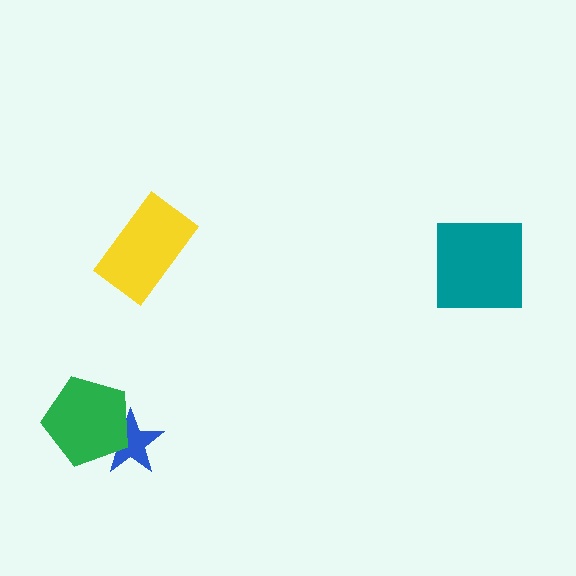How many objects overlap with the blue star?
1 object overlaps with the blue star.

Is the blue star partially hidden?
Yes, it is partially covered by another shape.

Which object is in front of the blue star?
The green pentagon is in front of the blue star.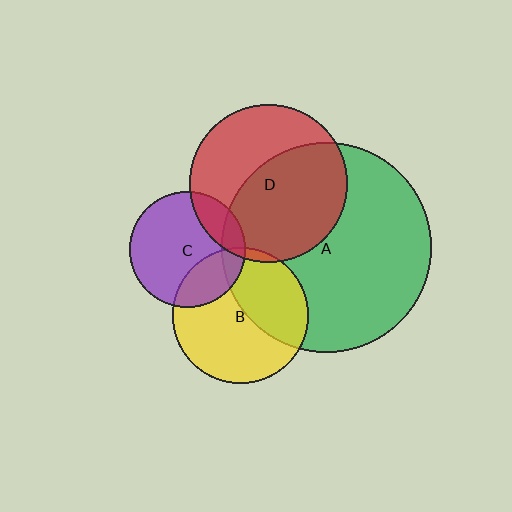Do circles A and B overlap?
Yes.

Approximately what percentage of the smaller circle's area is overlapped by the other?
Approximately 40%.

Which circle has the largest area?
Circle A (green).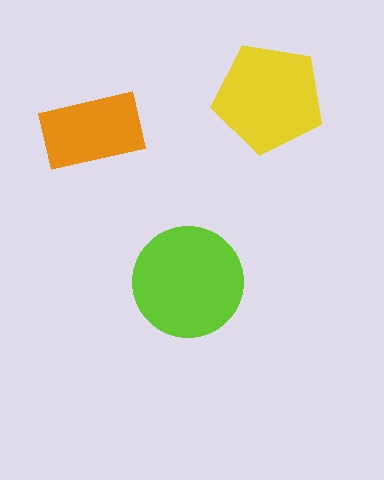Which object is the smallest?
The orange rectangle.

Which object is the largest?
The lime circle.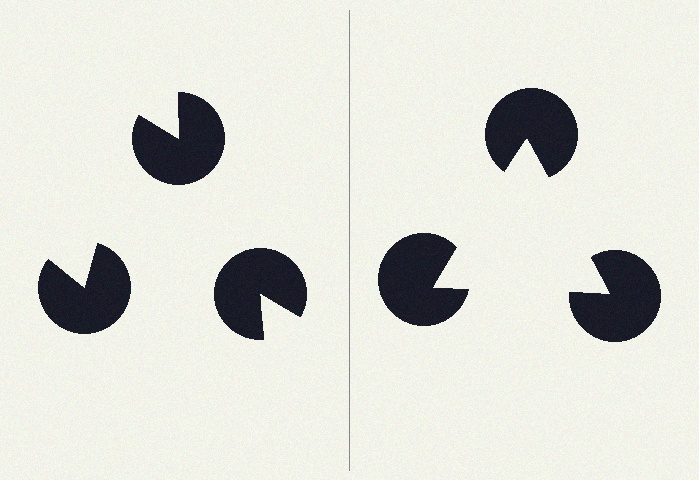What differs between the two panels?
The pac-man discs are positioned identically on both sides; only the wedge orientations differ. On the right they align to a triangle; on the left they are misaligned.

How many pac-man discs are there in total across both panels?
6 — 3 on each side.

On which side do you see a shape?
An illusory triangle appears on the right side. On the left side the wedge cuts are rotated, so no coherent shape forms.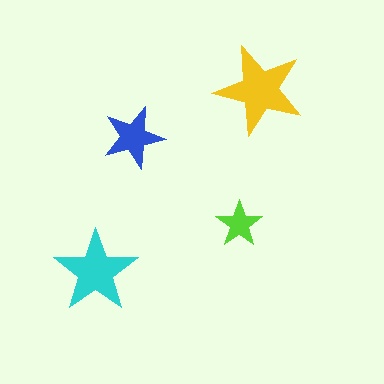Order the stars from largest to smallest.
the yellow one, the cyan one, the blue one, the lime one.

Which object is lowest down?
The cyan star is bottommost.